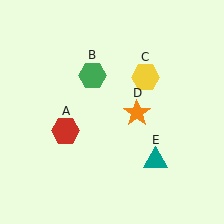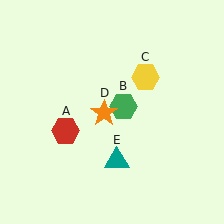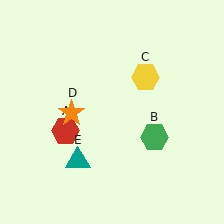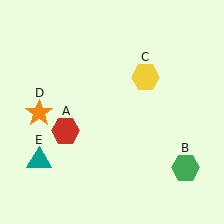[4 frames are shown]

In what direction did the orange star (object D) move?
The orange star (object D) moved left.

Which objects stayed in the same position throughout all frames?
Red hexagon (object A) and yellow hexagon (object C) remained stationary.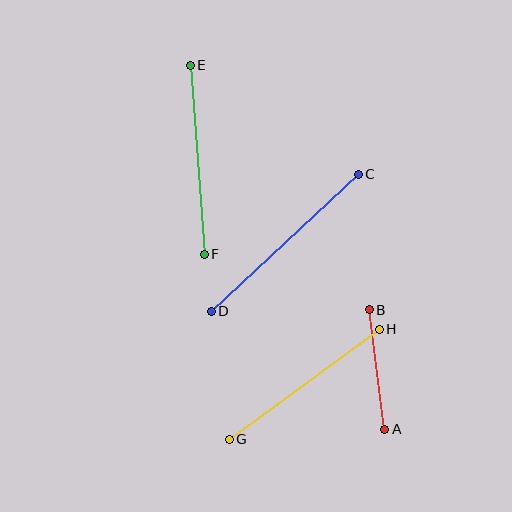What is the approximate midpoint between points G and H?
The midpoint is at approximately (304, 384) pixels.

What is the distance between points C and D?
The distance is approximately 201 pixels.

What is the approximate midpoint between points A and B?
The midpoint is at approximately (377, 370) pixels.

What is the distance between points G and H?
The distance is approximately 186 pixels.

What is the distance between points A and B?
The distance is approximately 121 pixels.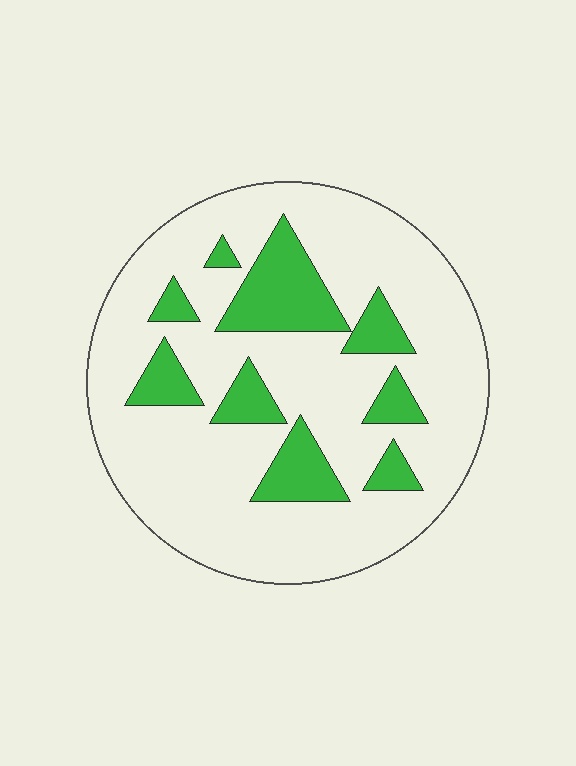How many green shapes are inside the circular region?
9.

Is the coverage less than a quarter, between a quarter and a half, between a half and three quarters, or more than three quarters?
Less than a quarter.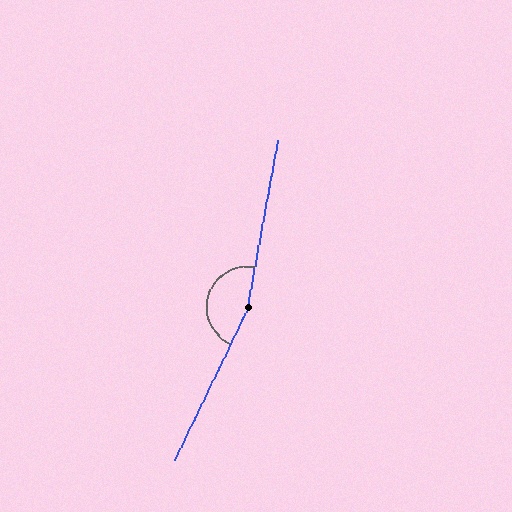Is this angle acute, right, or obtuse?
It is obtuse.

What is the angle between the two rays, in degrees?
Approximately 165 degrees.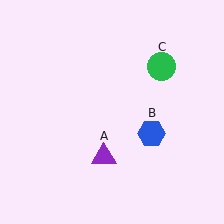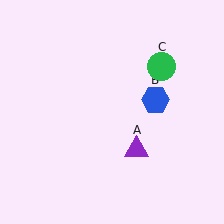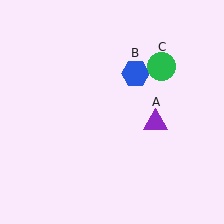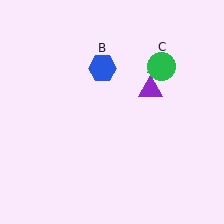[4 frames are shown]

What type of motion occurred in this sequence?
The purple triangle (object A), blue hexagon (object B) rotated counterclockwise around the center of the scene.